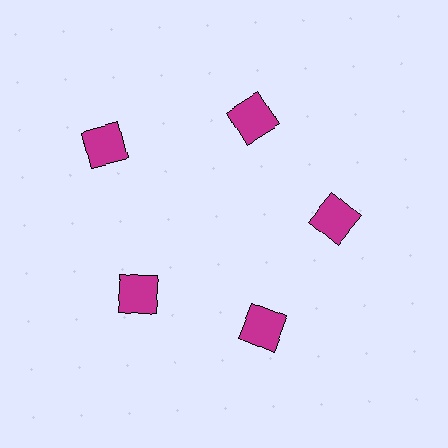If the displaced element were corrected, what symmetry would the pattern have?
It would have 5-fold rotational symmetry — the pattern would map onto itself every 72 degrees.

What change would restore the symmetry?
The symmetry would be restored by moving it inward, back onto the ring so that all 5 squares sit at equal angles and equal distance from the center.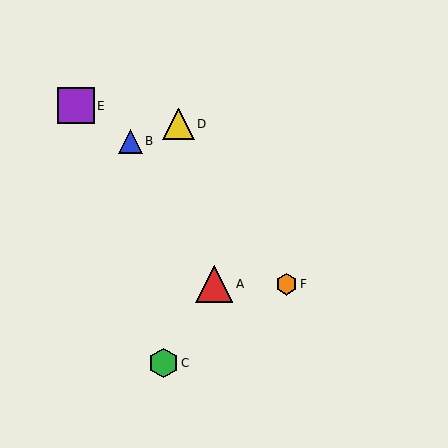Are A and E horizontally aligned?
No, A is at y≈284 and E is at y≈106.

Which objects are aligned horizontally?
Objects A, F are aligned horizontally.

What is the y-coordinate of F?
Object F is at y≈284.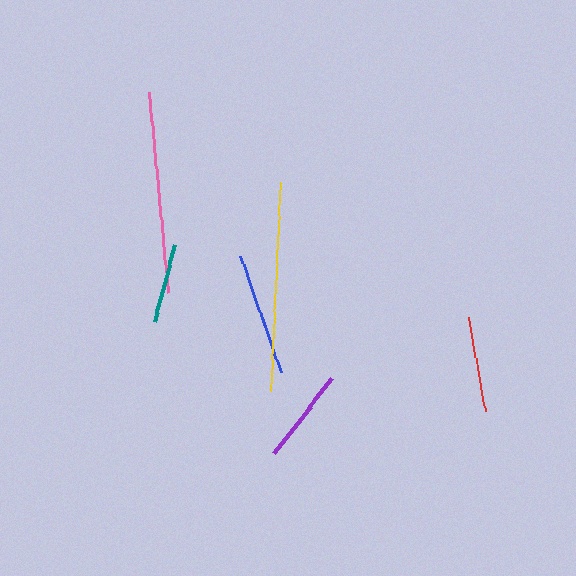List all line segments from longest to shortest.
From longest to shortest: yellow, pink, blue, red, purple, teal.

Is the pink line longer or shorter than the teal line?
The pink line is longer than the teal line.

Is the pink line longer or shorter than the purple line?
The pink line is longer than the purple line.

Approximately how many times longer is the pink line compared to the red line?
The pink line is approximately 2.1 times the length of the red line.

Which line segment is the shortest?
The teal line is the shortest at approximately 79 pixels.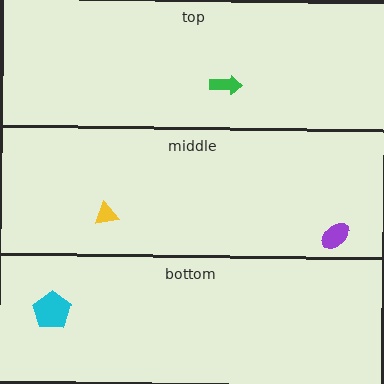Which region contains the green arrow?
The top region.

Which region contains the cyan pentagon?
The bottom region.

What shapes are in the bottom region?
The cyan pentagon.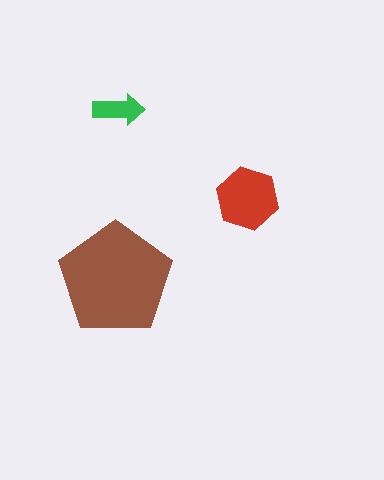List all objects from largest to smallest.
The brown pentagon, the red hexagon, the green arrow.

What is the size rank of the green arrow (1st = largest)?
3rd.